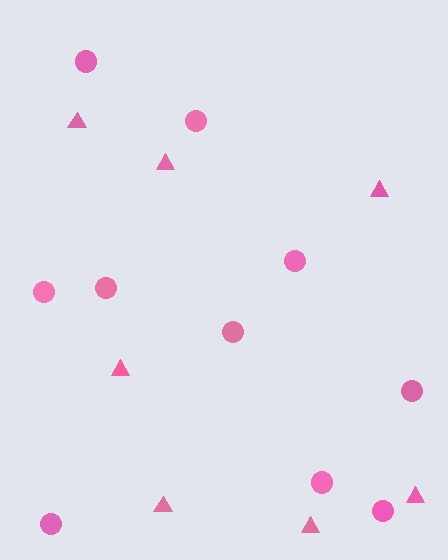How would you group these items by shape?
There are 2 groups: one group of triangles (7) and one group of circles (10).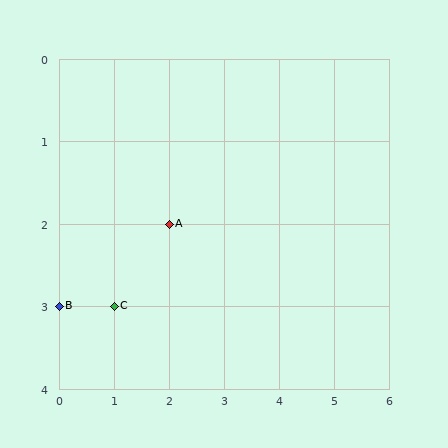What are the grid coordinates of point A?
Point A is at grid coordinates (2, 2).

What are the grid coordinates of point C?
Point C is at grid coordinates (1, 3).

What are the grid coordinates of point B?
Point B is at grid coordinates (0, 3).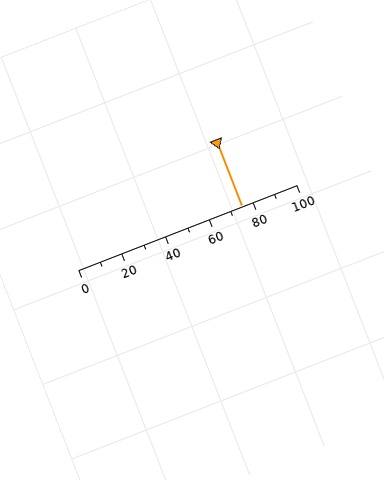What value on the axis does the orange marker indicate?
The marker indicates approximately 75.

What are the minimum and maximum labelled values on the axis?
The axis runs from 0 to 100.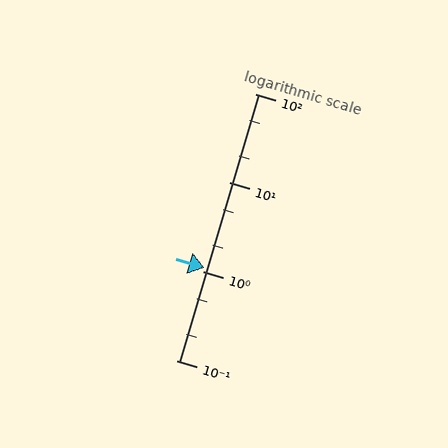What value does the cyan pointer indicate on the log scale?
The pointer indicates approximately 1.1.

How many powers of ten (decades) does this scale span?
The scale spans 3 decades, from 0.1 to 100.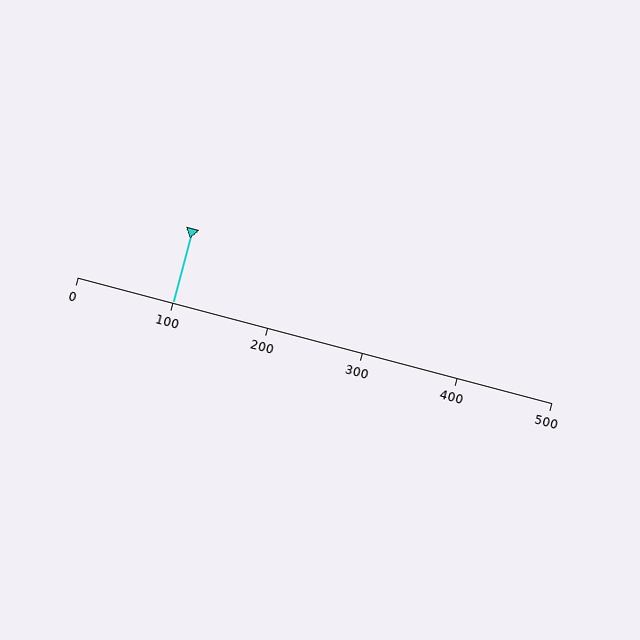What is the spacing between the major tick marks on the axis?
The major ticks are spaced 100 apart.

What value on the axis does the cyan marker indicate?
The marker indicates approximately 100.